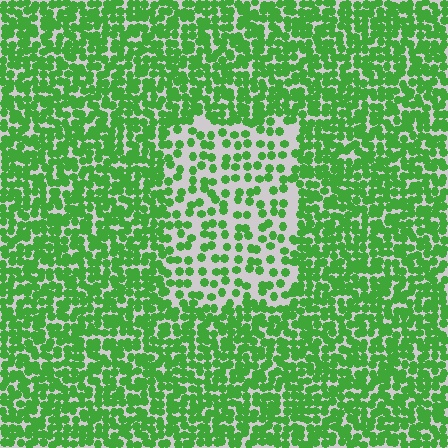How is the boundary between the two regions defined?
The boundary is defined by a change in element density (approximately 2.2x ratio). All elements are the same color, size, and shape.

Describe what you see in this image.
The image contains small green elements arranged at two different densities. A rectangle-shaped region is visible where the elements are less densely packed than the surrounding area.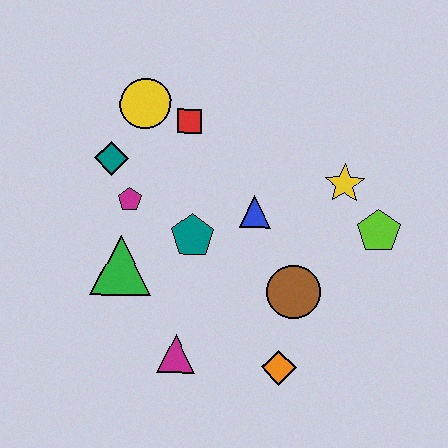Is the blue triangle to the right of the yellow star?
No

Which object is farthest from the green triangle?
The lime pentagon is farthest from the green triangle.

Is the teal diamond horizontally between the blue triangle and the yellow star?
No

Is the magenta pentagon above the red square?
No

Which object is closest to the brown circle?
The orange diamond is closest to the brown circle.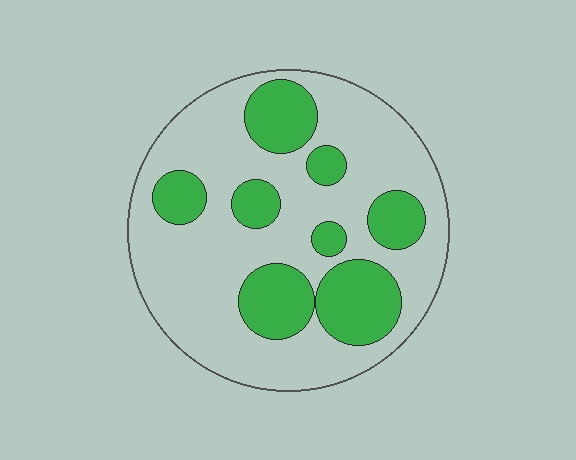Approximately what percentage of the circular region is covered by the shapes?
Approximately 30%.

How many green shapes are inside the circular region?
8.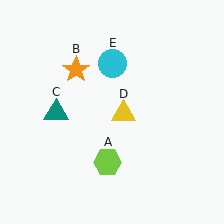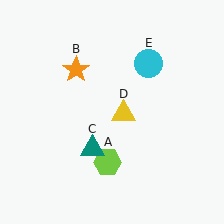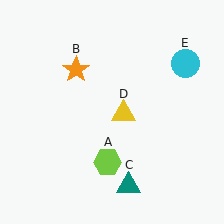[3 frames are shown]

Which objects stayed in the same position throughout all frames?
Lime hexagon (object A) and orange star (object B) and yellow triangle (object D) remained stationary.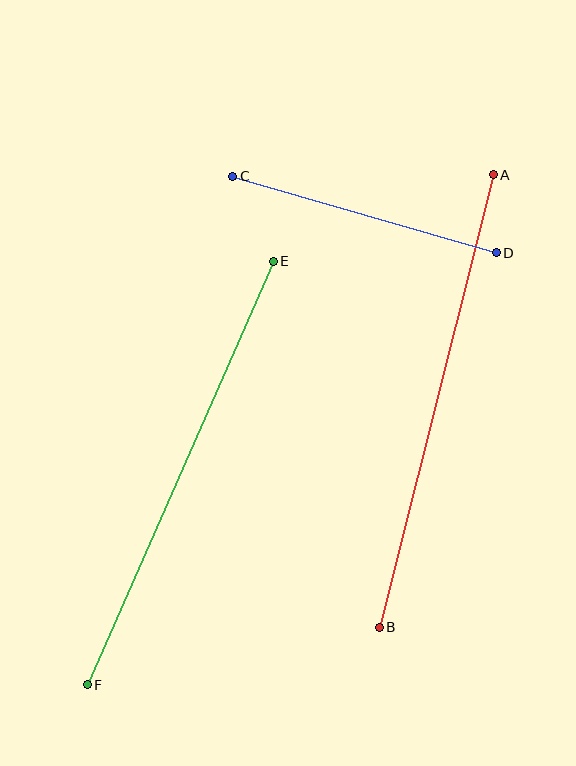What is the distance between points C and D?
The distance is approximately 274 pixels.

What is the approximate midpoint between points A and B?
The midpoint is at approximately (436, 401) pixels.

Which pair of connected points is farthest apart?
Points A and B are farthest apart.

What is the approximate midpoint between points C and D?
The midpoint is at approximately (364, 214) pixels.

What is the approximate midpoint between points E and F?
The midpoint is at approximately (180, 473) pixels.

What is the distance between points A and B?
The distance is approximately 466 pixels.